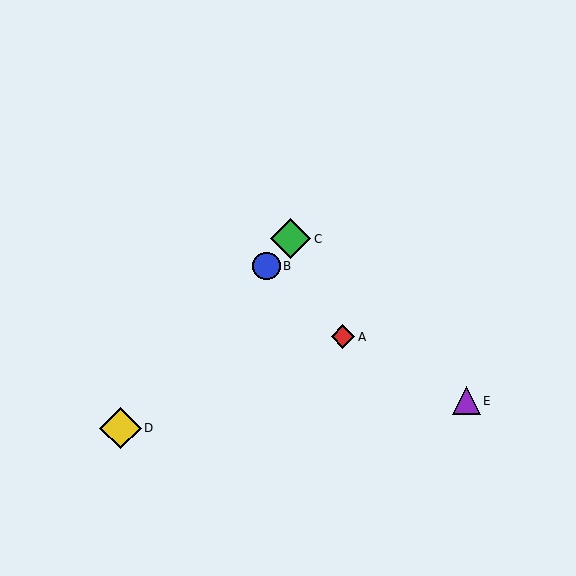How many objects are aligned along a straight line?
3 objects (B, C, D) are aligned along a straight line.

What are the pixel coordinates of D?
Object D is at (120, 428).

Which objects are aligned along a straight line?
Objects B, C, D are aligned along a straight line.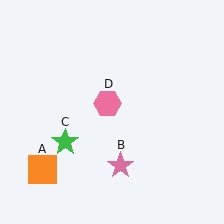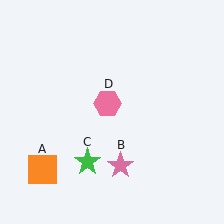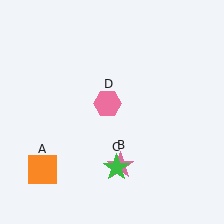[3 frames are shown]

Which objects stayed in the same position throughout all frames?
Orange square (object A) and pink star (object B) and pink hexagon (object D) remained stationary.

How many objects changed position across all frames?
1 object changed position: green star (object C).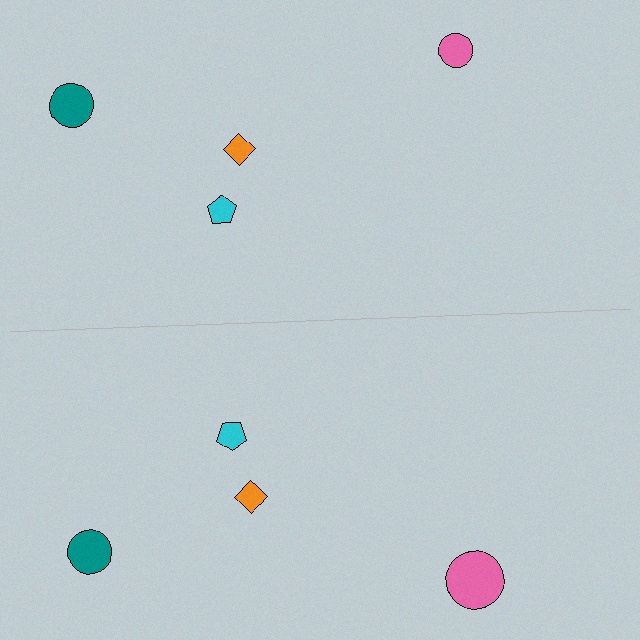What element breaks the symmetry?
The pink circle on the bottom side has a different size than its mirror counterpart.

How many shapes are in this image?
There are 8 shapes in this image.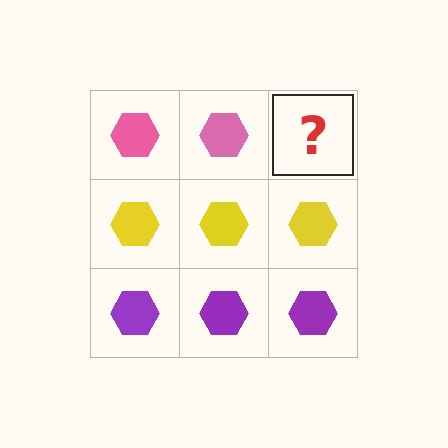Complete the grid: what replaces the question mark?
The question mark should be replaced with a pink hexagon.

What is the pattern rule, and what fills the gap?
The rule is that each row has a consistent color. The gap should be filled with a pink hexagon.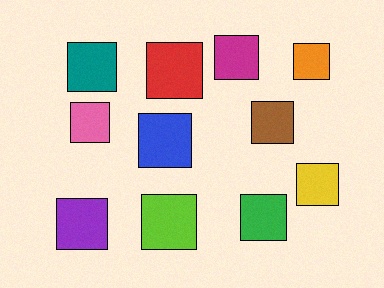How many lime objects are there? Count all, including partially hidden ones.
There is 1 lime object.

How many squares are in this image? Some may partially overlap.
There are 11 squares.